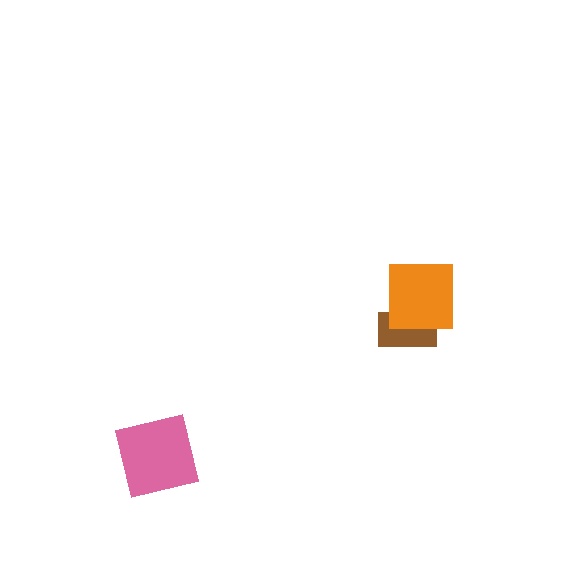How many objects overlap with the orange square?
1 object overlaps with the orange square.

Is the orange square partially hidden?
No, no other shape covers it.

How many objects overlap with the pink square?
0 objects overlap with the pink square.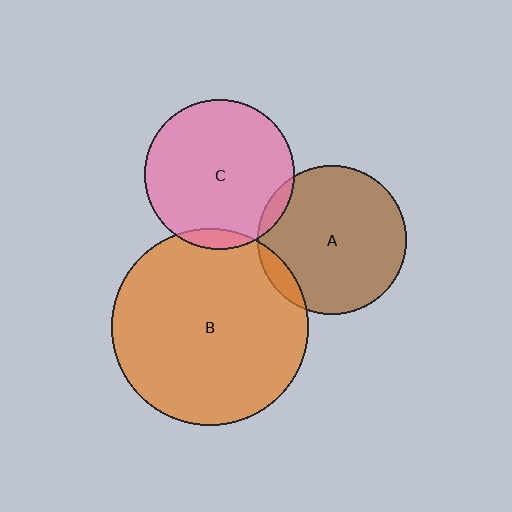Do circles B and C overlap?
Yes.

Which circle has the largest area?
Circle B (orange).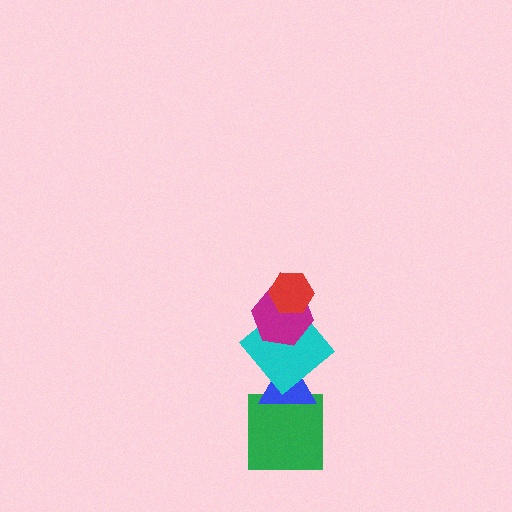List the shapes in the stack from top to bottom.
From top to bottom: the red hexagon, the magenta hexagon, the cyan diamond, the blue triangle, the green square.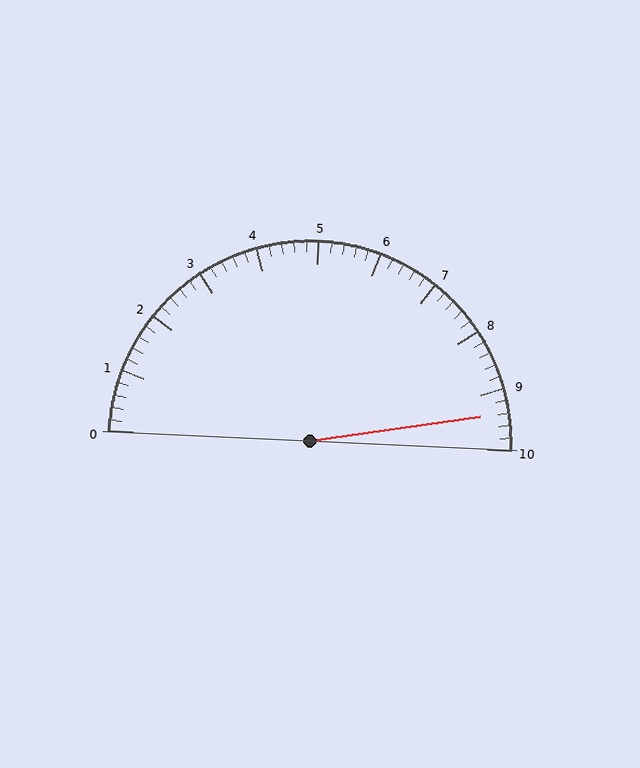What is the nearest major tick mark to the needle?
The nearest major tick mark is 9.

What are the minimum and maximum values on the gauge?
The gauge ranges from 0 to 10.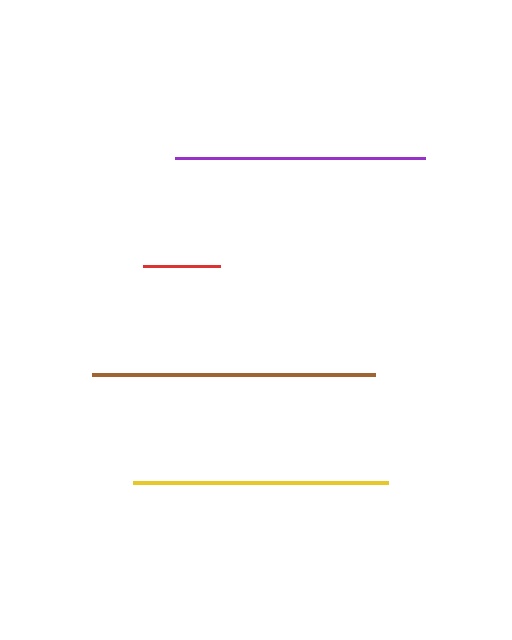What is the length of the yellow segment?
The yellow segment is approximately 255 pixels long.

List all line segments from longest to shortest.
From longest to shortest: brown, yellow, purple, red.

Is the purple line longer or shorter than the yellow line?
The yellow line is longer than the purple line.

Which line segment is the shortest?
The red line is the shortest at approximately 77 pixels.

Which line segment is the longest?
The brown line is the longest at approximately 283 pixels.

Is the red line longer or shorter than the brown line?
The brown line is longer than the red line.